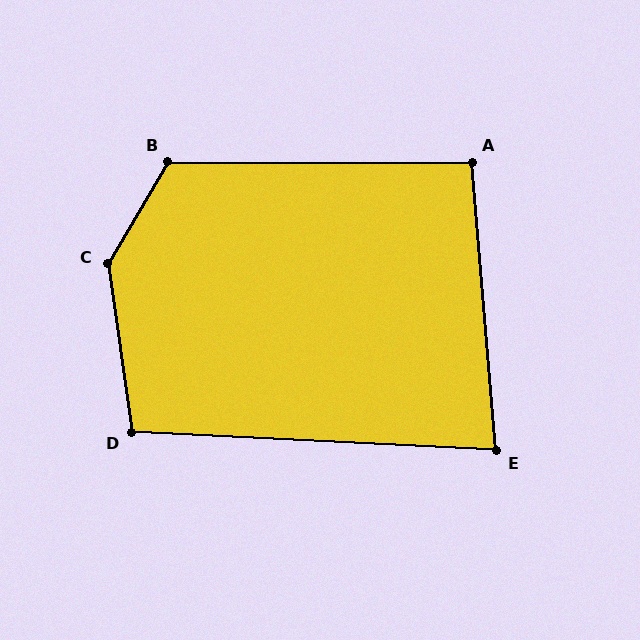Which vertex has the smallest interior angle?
E, at approximately 82 degrees.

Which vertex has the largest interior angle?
C, at approximately 142 degrees.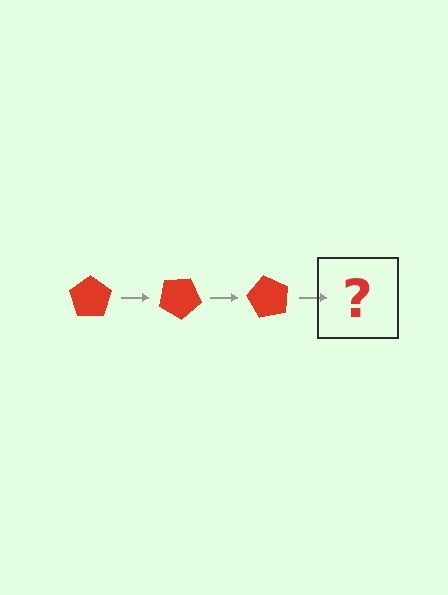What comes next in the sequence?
The next element should be a red pentagon rotated 90 degrees.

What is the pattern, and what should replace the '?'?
The pattern is that the pentagon rotates 30 degrees each step. The '?' should be a red pentagon rotated 90 degrees.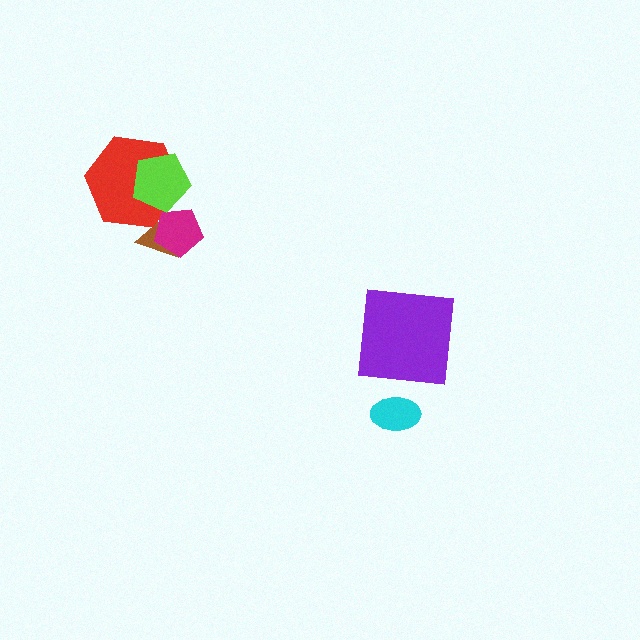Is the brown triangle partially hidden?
Yes, it is partially covered by another shape.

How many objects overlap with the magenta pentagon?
2 objects overlap with the magenta pentagon.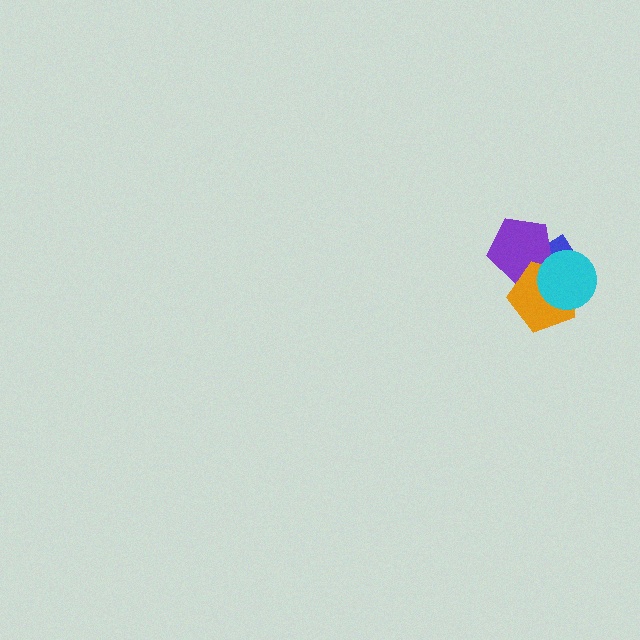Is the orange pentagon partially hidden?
Yes, it is partially covered by another shape.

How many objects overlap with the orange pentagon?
3 objects overlap with the orange pentagon.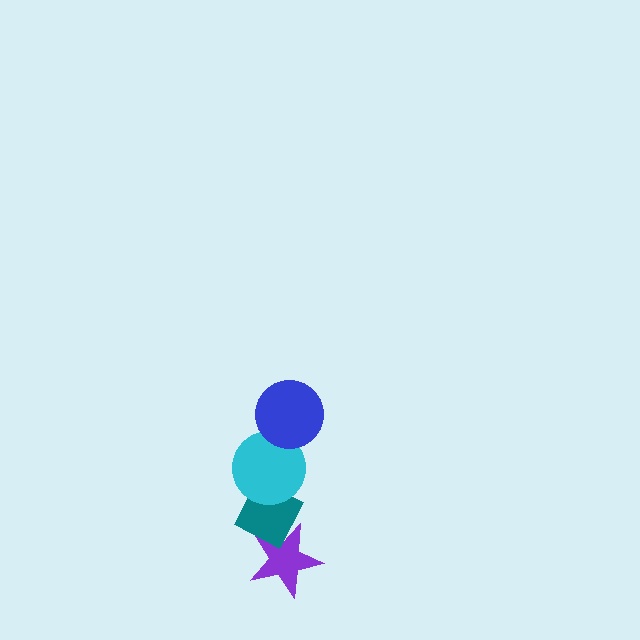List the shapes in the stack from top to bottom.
From top to bottom: the blue circle, the cyan circle, the teal diamond, the purple star.